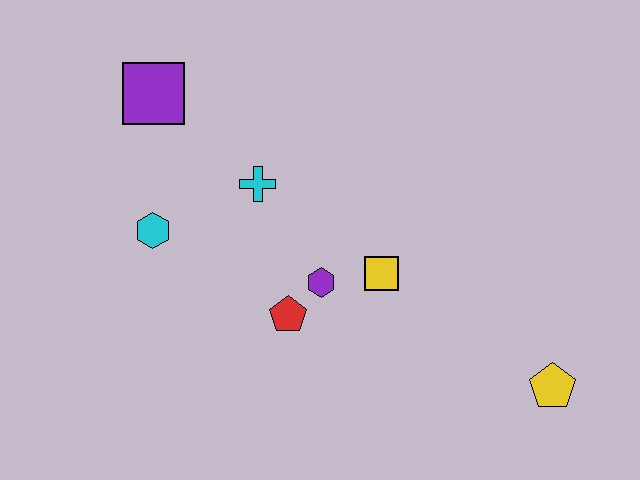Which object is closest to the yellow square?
The purple hexagon is closest to the yellow square.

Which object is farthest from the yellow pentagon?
The purple square is farthest from the yellow pentagon.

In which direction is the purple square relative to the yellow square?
The purple square is to the left of the yellow square.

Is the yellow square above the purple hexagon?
Yes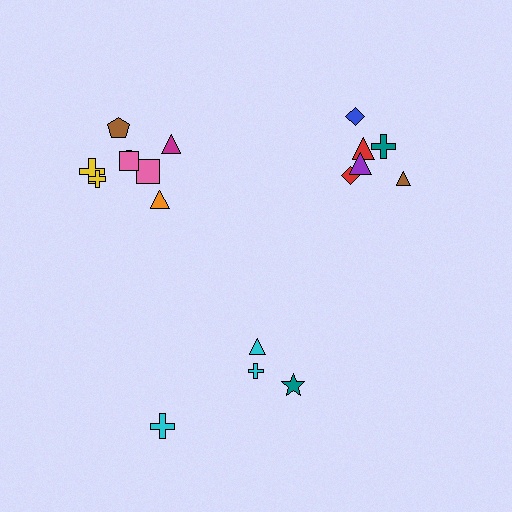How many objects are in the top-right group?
There are 6 objects.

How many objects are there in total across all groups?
There are 18 objects.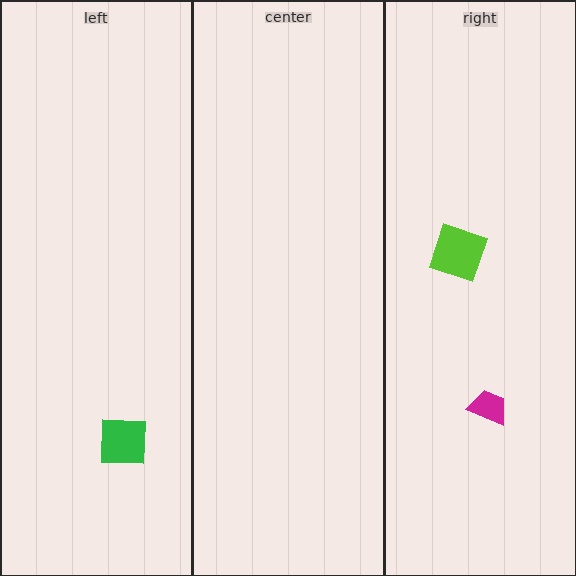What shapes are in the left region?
The green square.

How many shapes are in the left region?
1.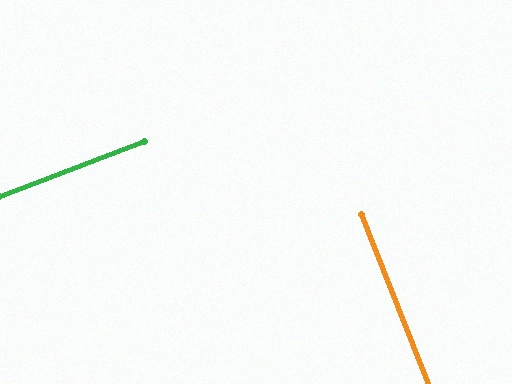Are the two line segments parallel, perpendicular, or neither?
Perpendicular — they meet at approximately 89°.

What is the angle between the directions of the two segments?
Approximately 89 degrees.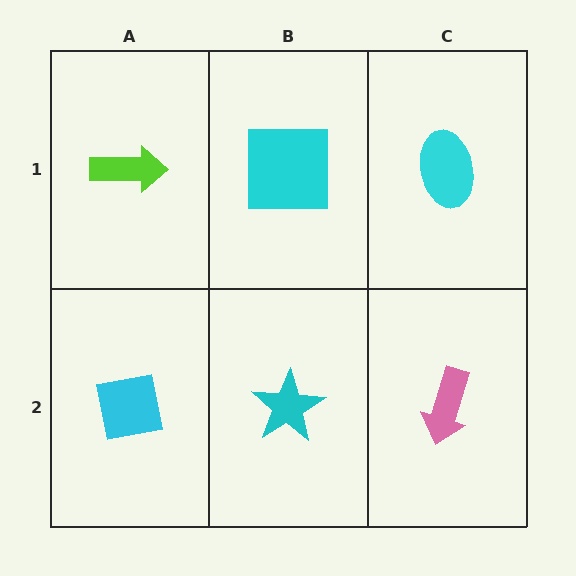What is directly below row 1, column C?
A pink arrow.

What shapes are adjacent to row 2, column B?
A cyan square (row 1, column B), a cyan square (row 2, column A), a pink arrow (row 2, column C).